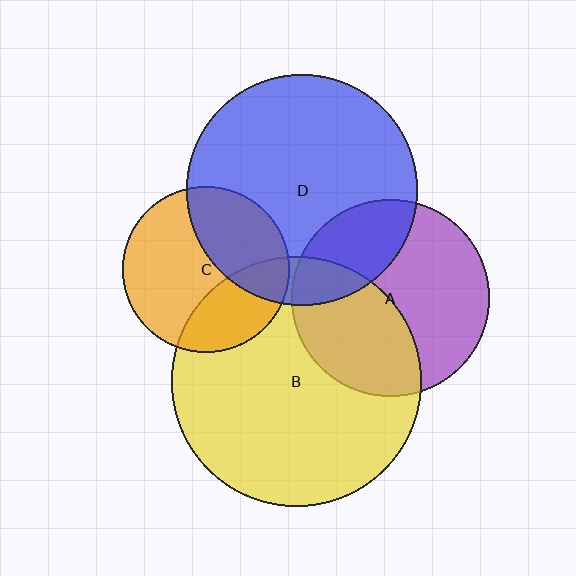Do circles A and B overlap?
Yes.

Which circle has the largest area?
Circle B (yellow).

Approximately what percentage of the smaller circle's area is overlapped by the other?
Approximately 40%.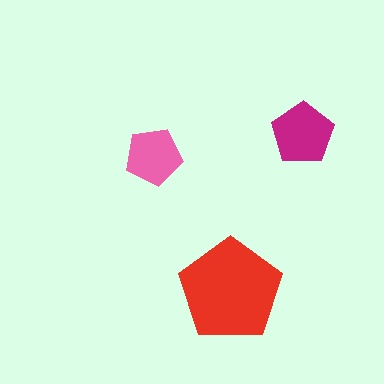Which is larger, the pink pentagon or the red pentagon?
The red one.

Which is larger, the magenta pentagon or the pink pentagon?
The magenta one.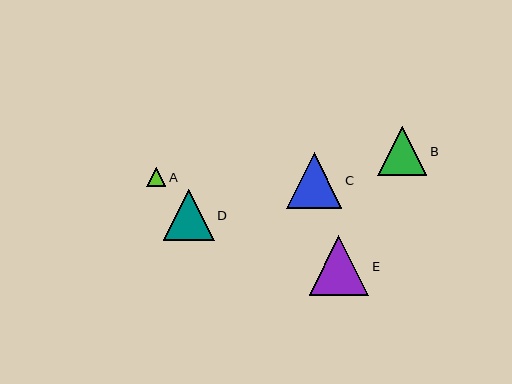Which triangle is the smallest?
Triangle A is the smallest with a size of approximately 19 pixels.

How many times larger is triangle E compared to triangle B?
Triangle E is approximately 1.2 times the size of triangle B.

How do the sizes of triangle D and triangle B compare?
Triangle D and triangle B are approximately the same size.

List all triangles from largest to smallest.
From largest to smallest: E, C, D, B, A.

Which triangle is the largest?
Triangle E is the largest with a size of approximately 60 pixels.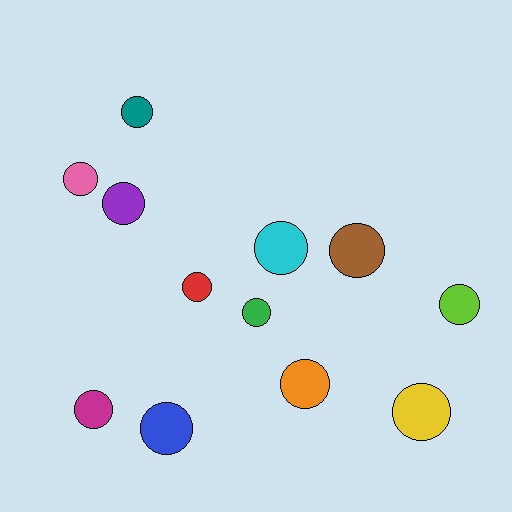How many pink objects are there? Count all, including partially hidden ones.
There is 1 pink object.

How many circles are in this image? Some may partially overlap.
There are 12 circles.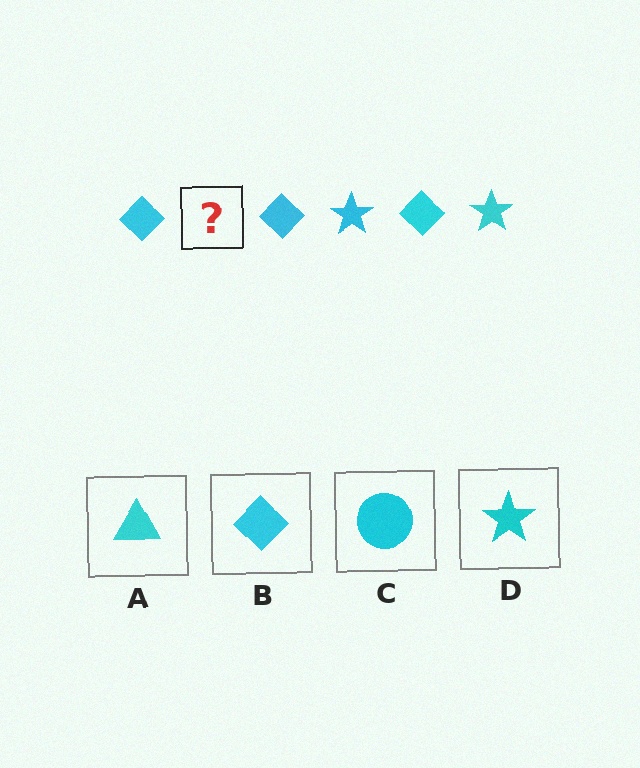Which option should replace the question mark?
Option D.